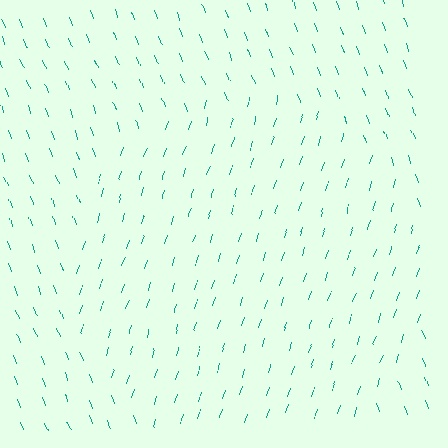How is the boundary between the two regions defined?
The boundary is defined purely by a change in line orientation (approximately 39 degrees difference). All lines are the same color and thickness.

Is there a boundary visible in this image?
Yes, there is a texture boundary formed by a change in line orientation.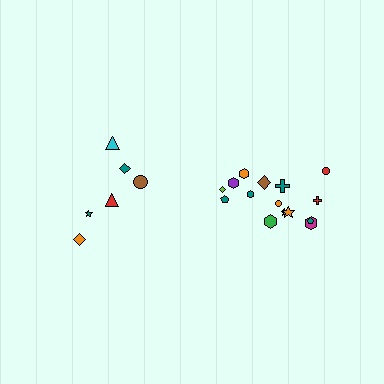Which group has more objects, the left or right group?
The right group.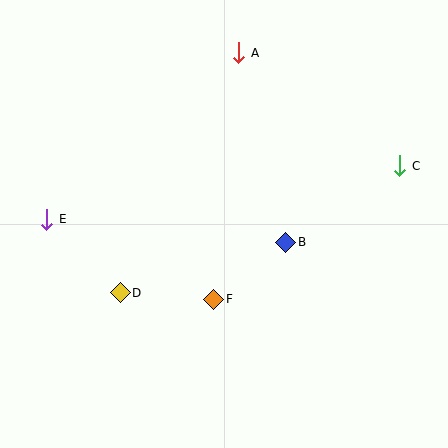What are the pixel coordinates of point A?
Point A is at (239, 53).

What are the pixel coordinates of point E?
Point E is at (47, 219).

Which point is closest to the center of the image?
Point B at (286, 242) is closest to the center.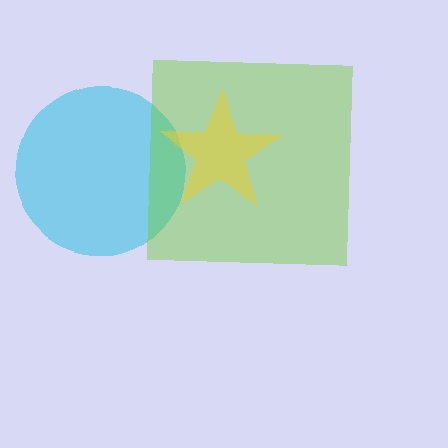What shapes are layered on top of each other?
The layered shapes are: a cyan circle, a lime square, a yellow star.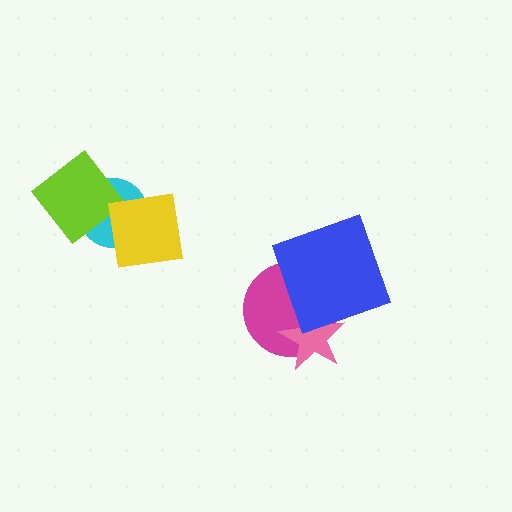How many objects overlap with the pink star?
2 objects overlap with the pink star.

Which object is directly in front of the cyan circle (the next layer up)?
The lime diamond is directly in front of the cyan circle.